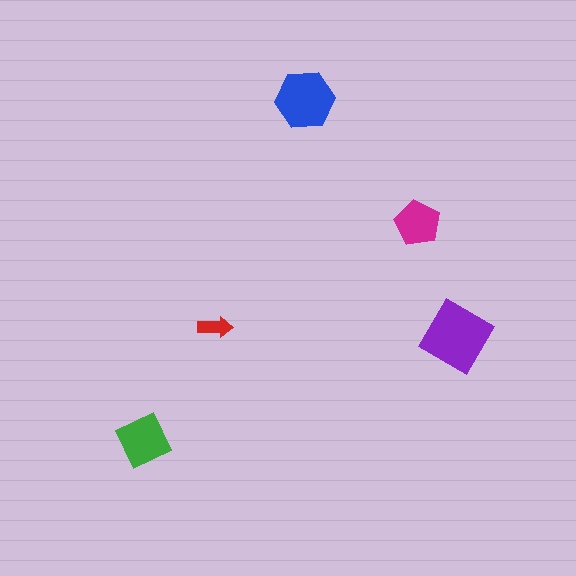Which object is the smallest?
The red arrow.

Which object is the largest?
The purple diamond.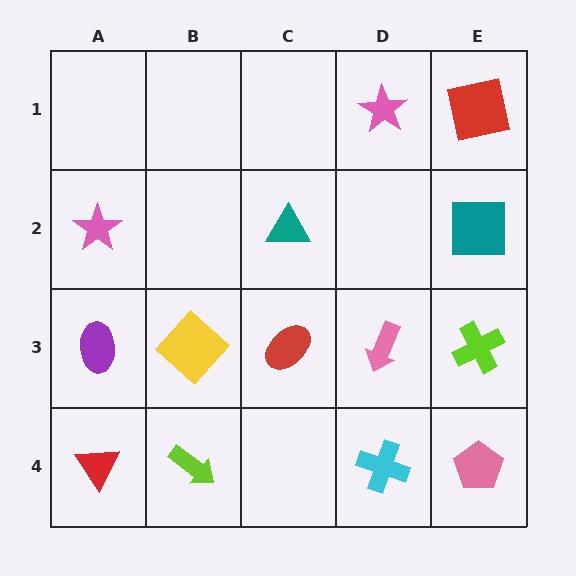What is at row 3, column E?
A lime cross.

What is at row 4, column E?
A pink pentagon.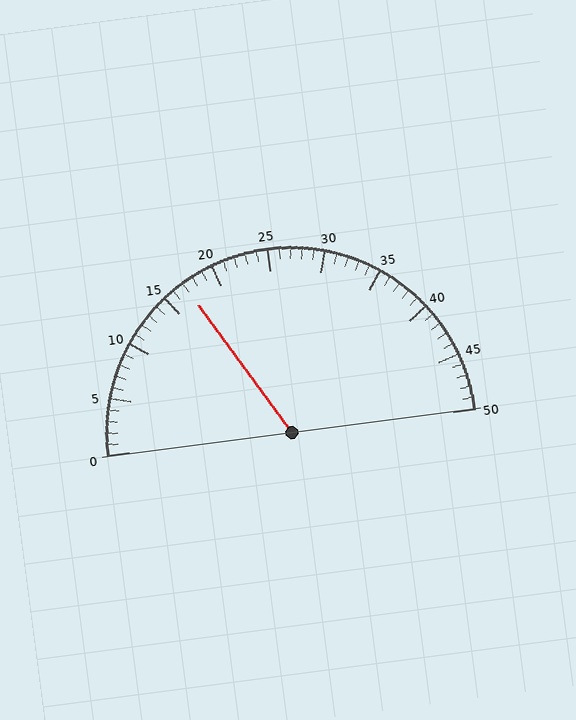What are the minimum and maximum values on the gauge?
The gauge ranges from 0 to 50.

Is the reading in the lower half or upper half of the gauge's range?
The reading is in the lower half of the range (0 to 50).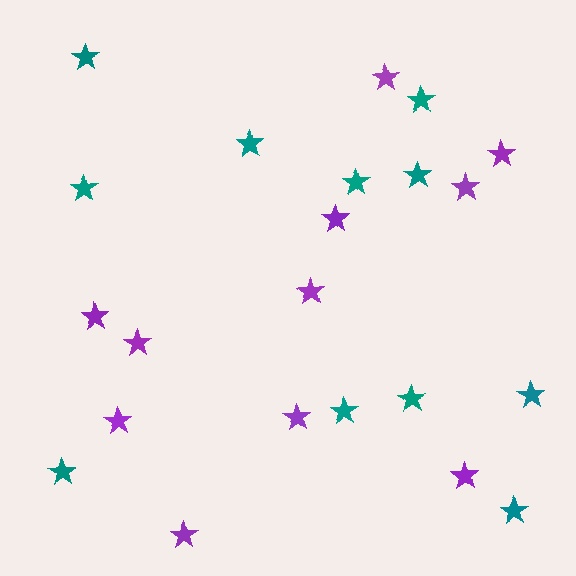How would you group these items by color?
There are 2 groups: one group of purple stars (11) and one group of teal stars (11).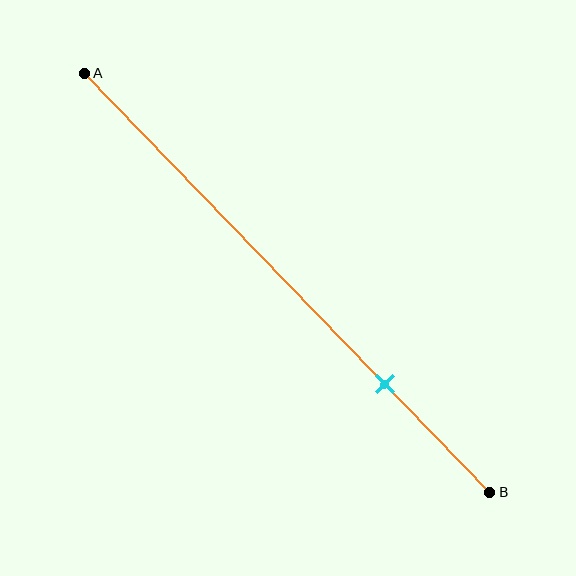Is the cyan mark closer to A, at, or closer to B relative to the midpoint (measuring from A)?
The cyan mark is closer to point B than the midpoint of segment AB.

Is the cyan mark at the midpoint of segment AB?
No, the mark is at about 75% from A, not at the 50% midpoint.